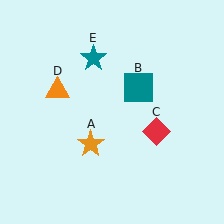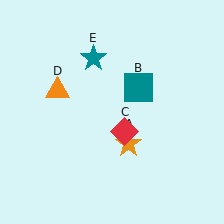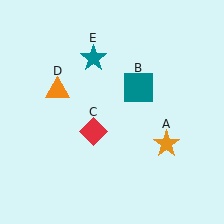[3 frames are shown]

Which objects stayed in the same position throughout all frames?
Teal square (object B) and orange triangle (object D) and teal star (object E) remained stationary.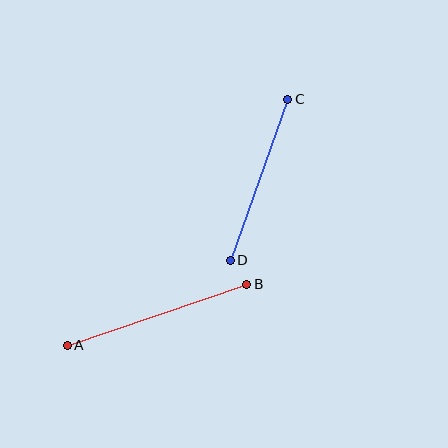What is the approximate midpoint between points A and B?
The midpoint is at approximately (157, 315) pixels.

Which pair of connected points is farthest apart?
Points A and B are farthest apart.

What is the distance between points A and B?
The distance is approximately 190 pixels.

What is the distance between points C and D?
The distance is approximately 171 pixels.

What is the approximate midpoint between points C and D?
The midpoint is at approximately (259, 180) pixels.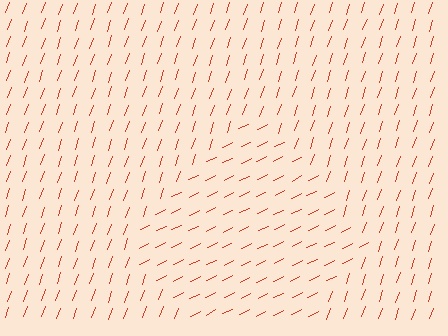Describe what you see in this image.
The image is filled with small red line segments. A diamond region in the image has lines oriented differently from the surrounding lines, creating a visible texture boundary.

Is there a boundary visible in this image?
Yes, there is a texture boundary formed by a change in line orientation.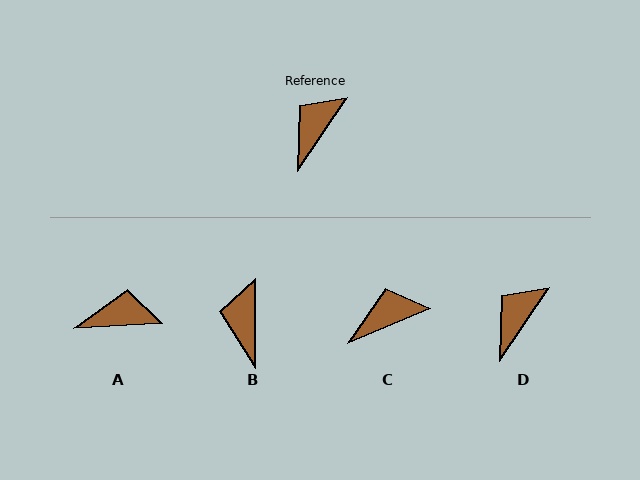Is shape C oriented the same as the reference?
No, it is off by about 34 degrees.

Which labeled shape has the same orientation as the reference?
D.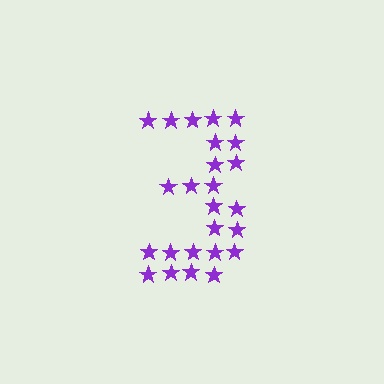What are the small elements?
The small elements are stars.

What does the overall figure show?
The overall figure shows the digit 3.